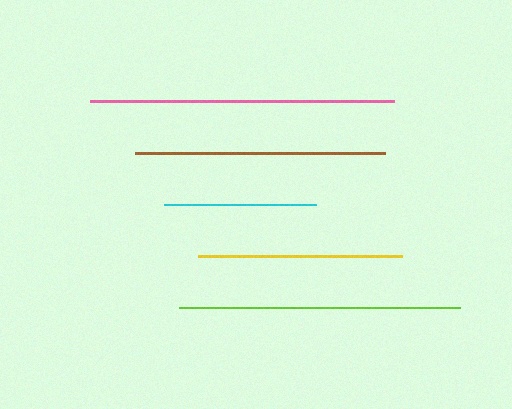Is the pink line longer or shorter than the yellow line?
The pink line is longer than the yellow line.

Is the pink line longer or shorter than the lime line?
The pink line is longer than the lime line.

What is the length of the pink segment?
The pink segment is approximately 303 pixels long.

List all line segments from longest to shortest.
From longest to shortest: pink, lime, brown, yellow, cyan.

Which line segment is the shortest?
The cyan line is the shortest at approximately 152 pixels.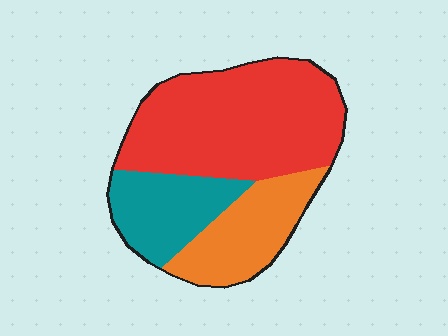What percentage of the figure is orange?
Orange takes up about one quarter (1/4) of the figure.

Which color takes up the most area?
Red, at roughly 55%.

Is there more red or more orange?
Red.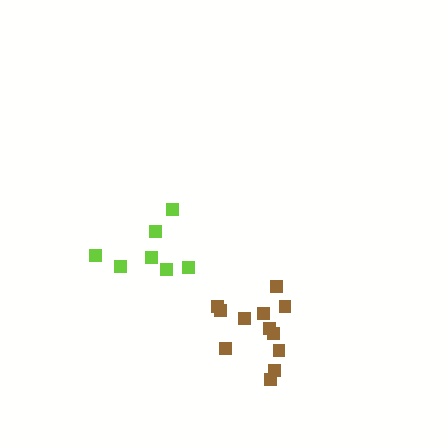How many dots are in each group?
Group 1: 7 dots, Group 2: 12 dots (19 total).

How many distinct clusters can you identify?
There are 2 distinct clusters.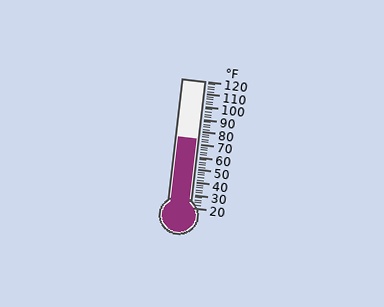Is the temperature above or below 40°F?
The temperature is above 40°F.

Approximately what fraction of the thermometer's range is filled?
The thermometer is filled to approximately 55% of its range.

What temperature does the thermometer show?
The thermometer shows approximately 74°F.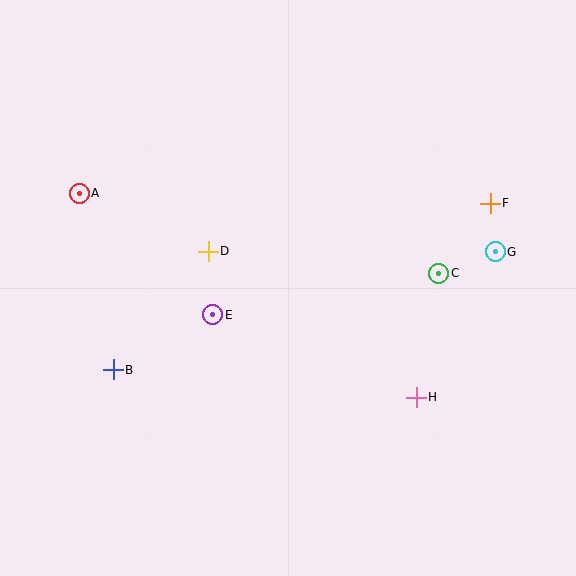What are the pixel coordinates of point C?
Point C is at (439, 273).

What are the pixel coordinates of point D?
Point D is at (208, 251).